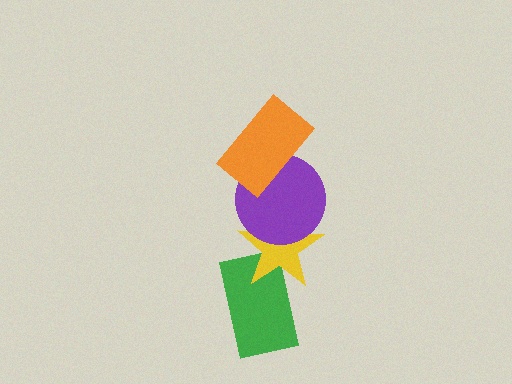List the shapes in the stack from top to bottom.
From top to bottom: the orange rectangle, the purple circle, the yellow star, the green rectangle.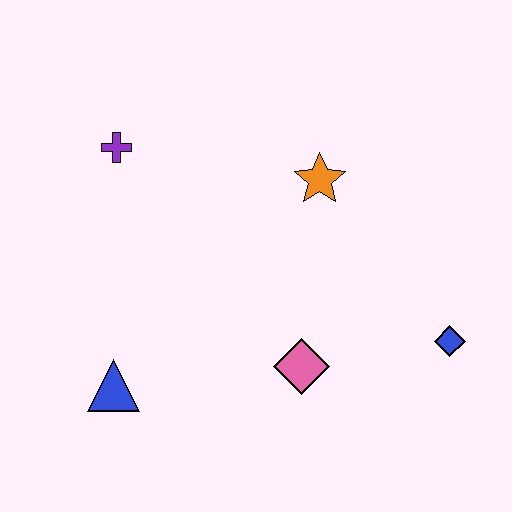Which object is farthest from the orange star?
The blue triangle is farthest from the orange star.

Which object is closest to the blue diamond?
The pink diamond is closest to the blue diamond.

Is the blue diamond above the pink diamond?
Yes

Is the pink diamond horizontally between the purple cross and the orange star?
Yes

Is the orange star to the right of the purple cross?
Yes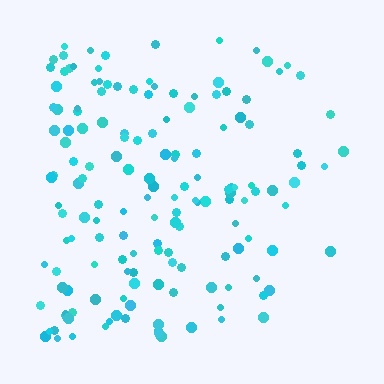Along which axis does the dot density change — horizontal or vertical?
Horizontal.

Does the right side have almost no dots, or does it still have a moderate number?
Still a moderate number, just noticeably fewer than the left.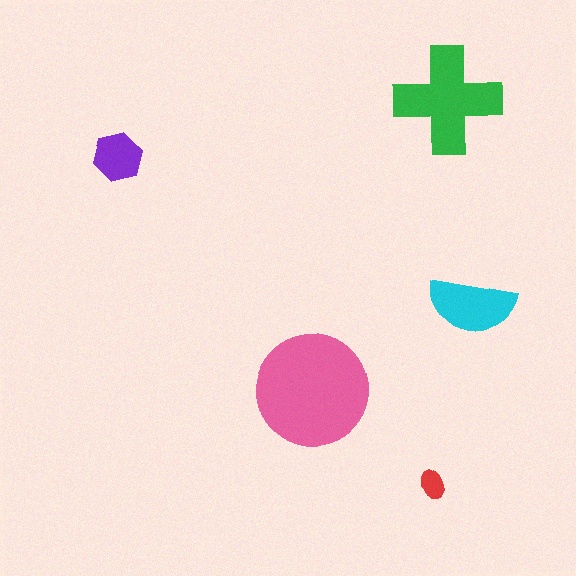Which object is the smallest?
The red ellipse.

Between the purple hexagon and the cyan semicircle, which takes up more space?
The cyan semicircle.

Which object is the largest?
The pink circle.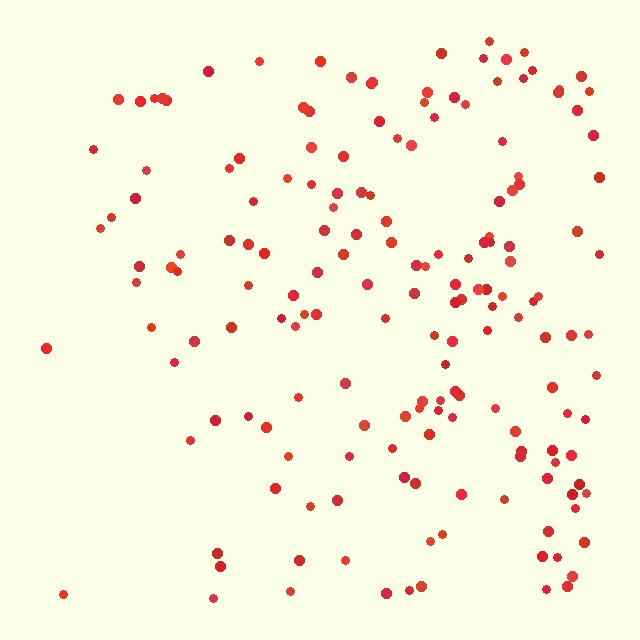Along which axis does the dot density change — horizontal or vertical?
Horizontal.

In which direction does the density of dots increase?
From left to right, with the right side densest.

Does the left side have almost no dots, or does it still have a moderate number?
Still a moderate number, just noticeably fewer than the right.